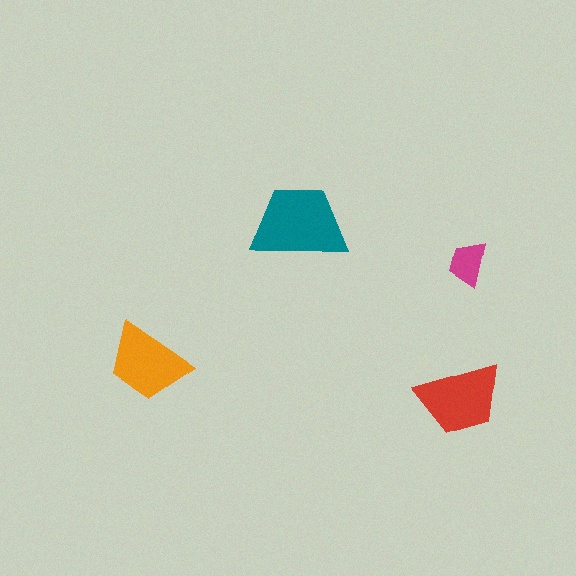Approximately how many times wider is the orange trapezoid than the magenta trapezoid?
About 2 times wider.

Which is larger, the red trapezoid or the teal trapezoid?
The teal one.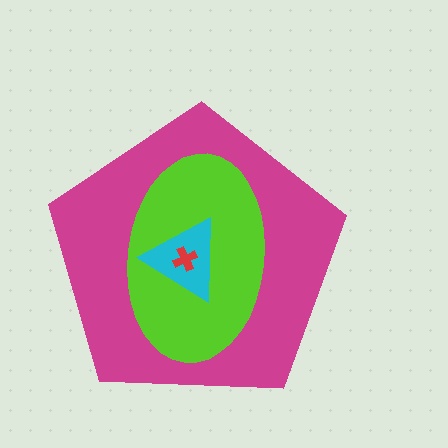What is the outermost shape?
The magenta pentagon.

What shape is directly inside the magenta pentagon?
The lime ellipse.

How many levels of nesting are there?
4.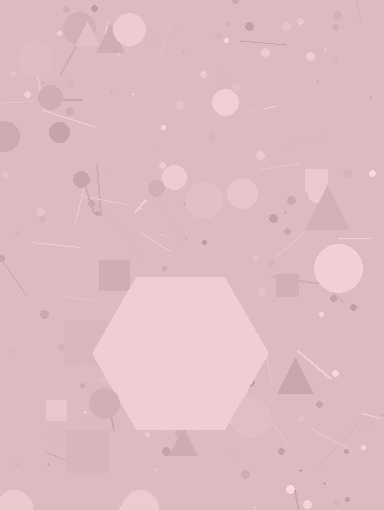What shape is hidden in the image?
A hexagon is hidden in the image.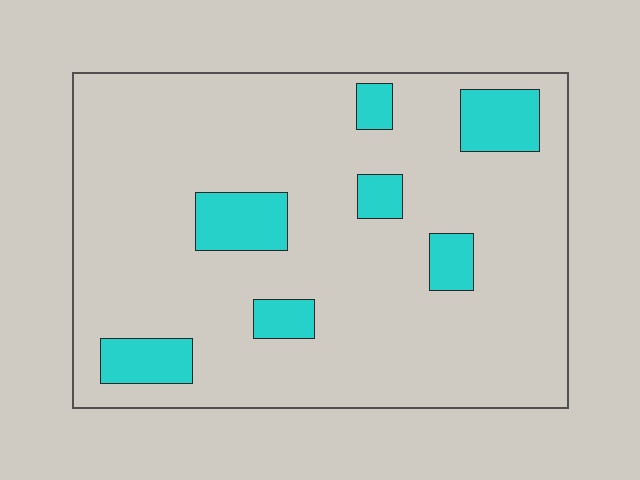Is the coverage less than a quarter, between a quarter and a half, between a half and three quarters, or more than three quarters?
Less than a quarter.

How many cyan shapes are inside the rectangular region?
7.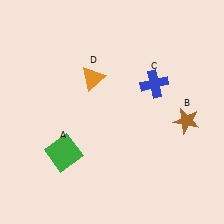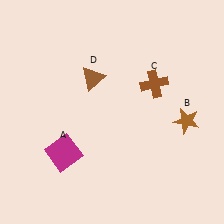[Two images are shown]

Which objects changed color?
A changed from green to magenta. C changed from blue to brown. D changed from orange to brown.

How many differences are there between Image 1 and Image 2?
There are 3 differences between the two images.